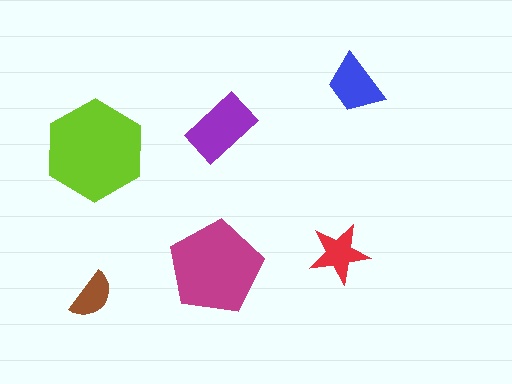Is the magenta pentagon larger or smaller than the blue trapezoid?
Larger.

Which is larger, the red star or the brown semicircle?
The red star.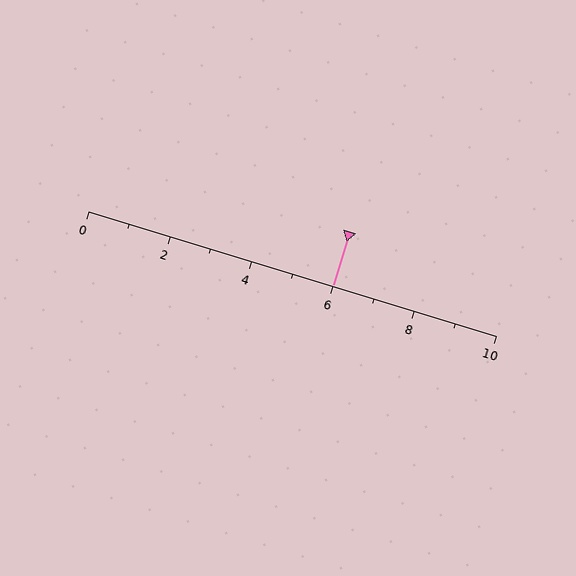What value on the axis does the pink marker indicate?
The marker indicates approximately 6.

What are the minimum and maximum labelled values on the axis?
The axis runs from 0 to 10.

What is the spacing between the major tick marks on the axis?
The major ticks are spaced 2 apart.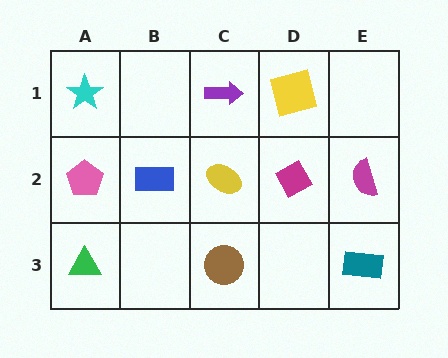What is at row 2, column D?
A magenta diamond.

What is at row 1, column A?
A cyan star.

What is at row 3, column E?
A teal rectangle.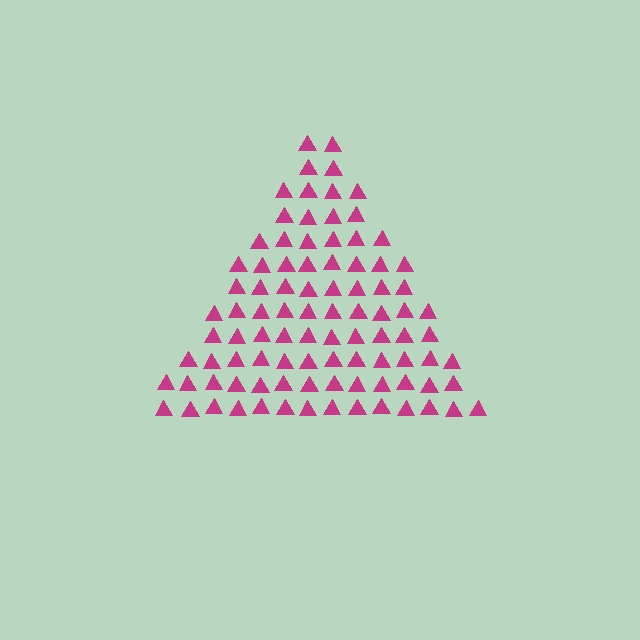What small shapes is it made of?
It is made of small triangles.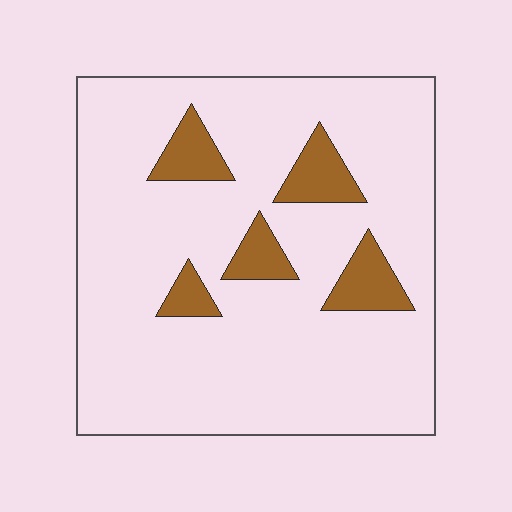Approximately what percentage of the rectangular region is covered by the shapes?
Approximately 15%.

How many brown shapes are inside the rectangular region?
5.